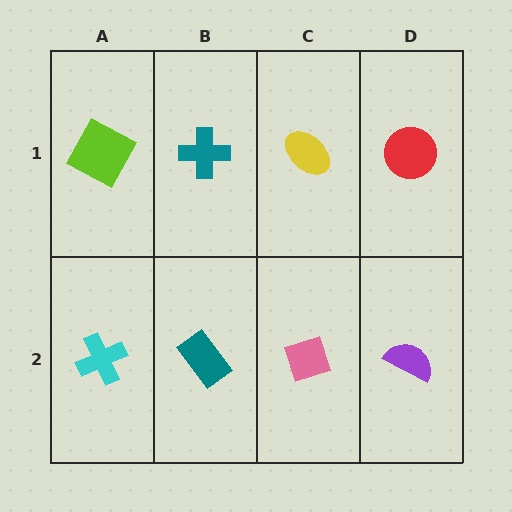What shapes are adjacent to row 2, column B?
A teal cross (row 1, column B), a cyan cross (row 2, column A), a pink diamond (row 2, column C).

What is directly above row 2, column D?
A red circle.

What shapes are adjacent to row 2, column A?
A lime square (row 1, column A), a teal rectangle (row 2, column B).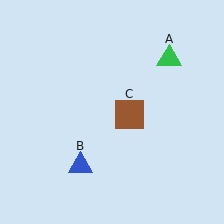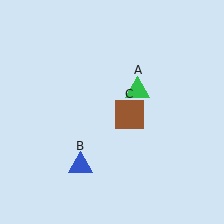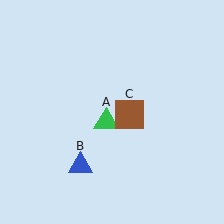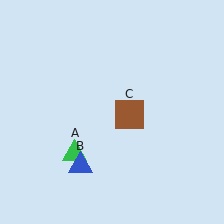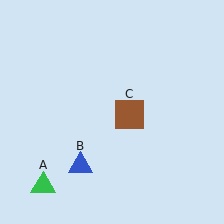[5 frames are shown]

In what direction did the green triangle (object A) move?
The green triangle (object A) moved down and to the left.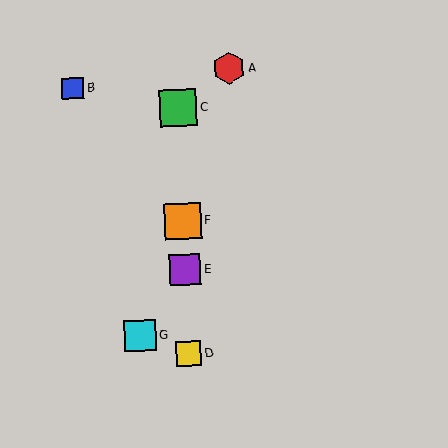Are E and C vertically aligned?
Yes, both are at x≈185.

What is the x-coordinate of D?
Object D is at x≈189.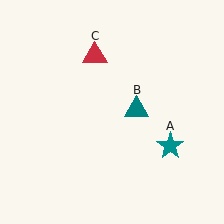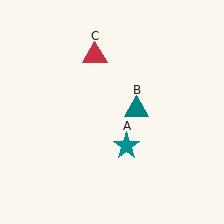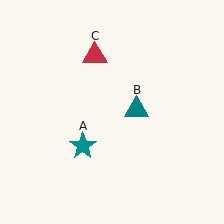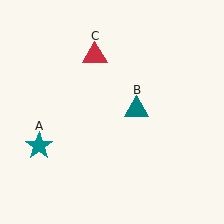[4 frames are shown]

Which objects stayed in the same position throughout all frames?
Teal triangle (object B) and red triangle (object C) remained stationary.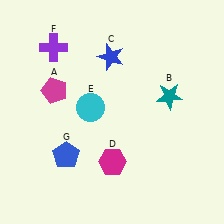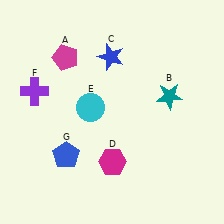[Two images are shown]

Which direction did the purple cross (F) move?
The purple cross (F) moved down.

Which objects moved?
The objects that moved are: the magenta pentagon (A), the purple cross (F).